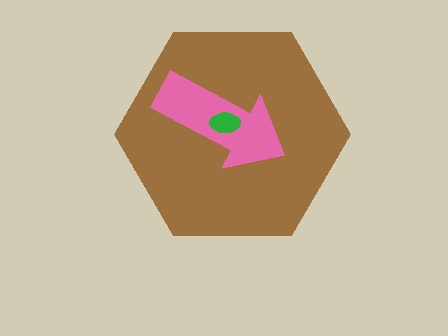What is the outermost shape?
The brown hexagon.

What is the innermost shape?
The green ellipse.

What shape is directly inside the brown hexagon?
The pink arrow.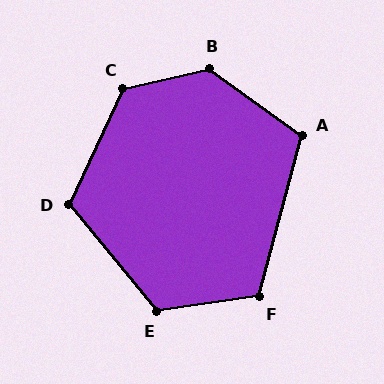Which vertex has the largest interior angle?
B, at approximately 132 degrees.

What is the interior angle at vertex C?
Approximately 128 degrees (obtuse).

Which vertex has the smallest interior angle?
A, at approximately 110 degrees.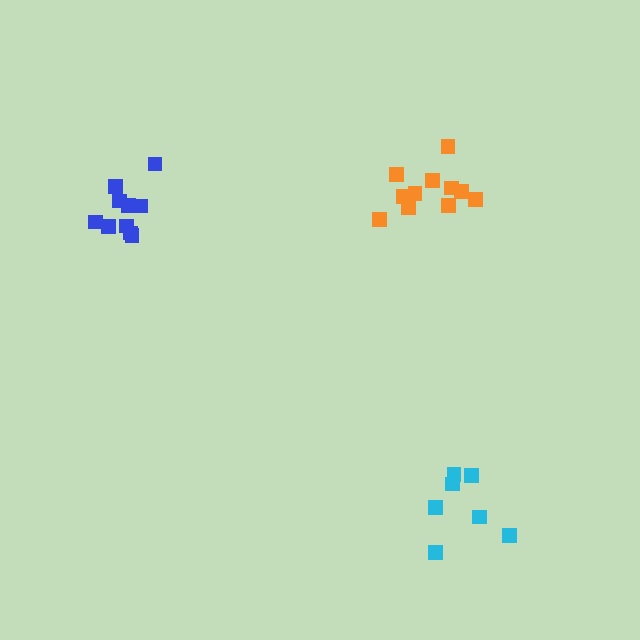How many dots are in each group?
Group 1: 10 dots, Group 2: 11 dots, Group 3: 7 dots (28 total).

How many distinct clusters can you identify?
There are 3 distinct clusters.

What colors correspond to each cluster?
The clusters are colored: blue, orange, cyan.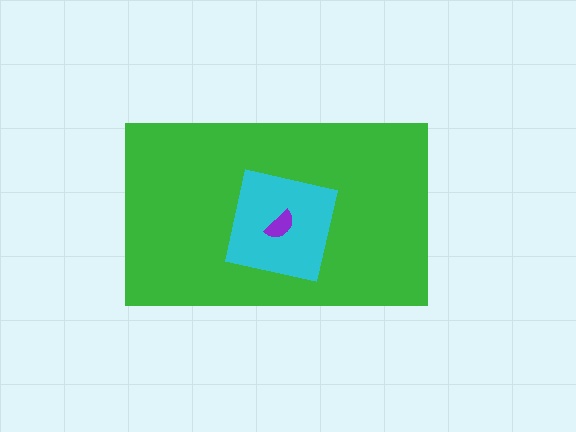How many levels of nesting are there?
3.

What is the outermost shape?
The green rectangle.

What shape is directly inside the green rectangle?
The cyan square.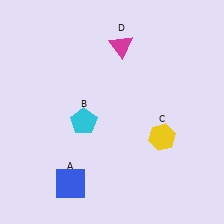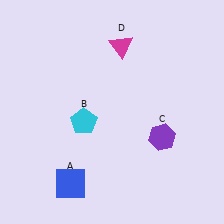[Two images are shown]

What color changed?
The hexagon (C) changed from yellow in Image 1 to purple in Image 2.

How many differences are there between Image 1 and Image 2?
There is 1 difference between the two images.